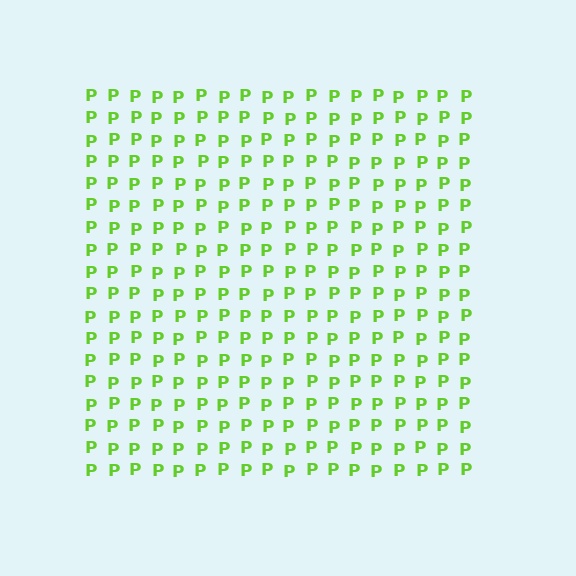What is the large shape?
The large shape is a square.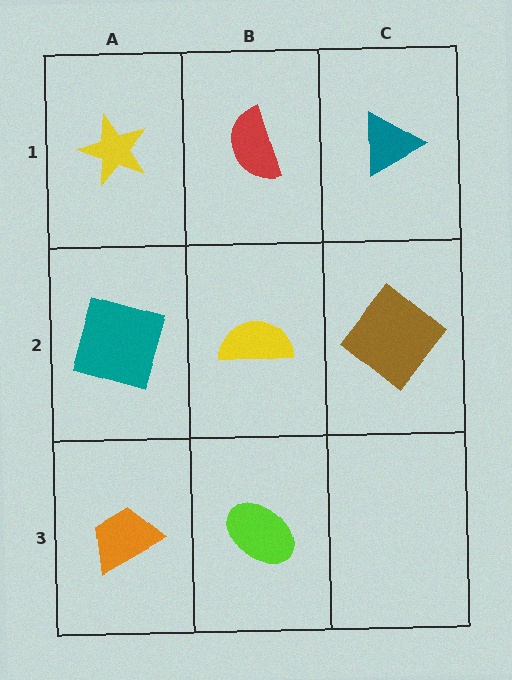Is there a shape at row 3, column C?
No, that cell is empty.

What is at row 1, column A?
A yellow star.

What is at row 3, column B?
A lime ellipse.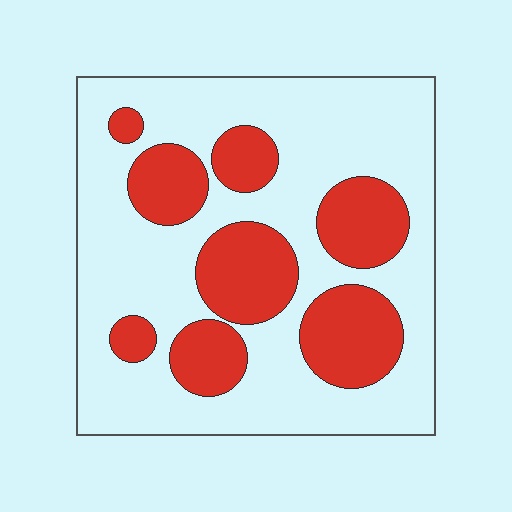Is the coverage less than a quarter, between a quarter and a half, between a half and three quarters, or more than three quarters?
Between a quarter and a half.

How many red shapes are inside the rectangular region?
8.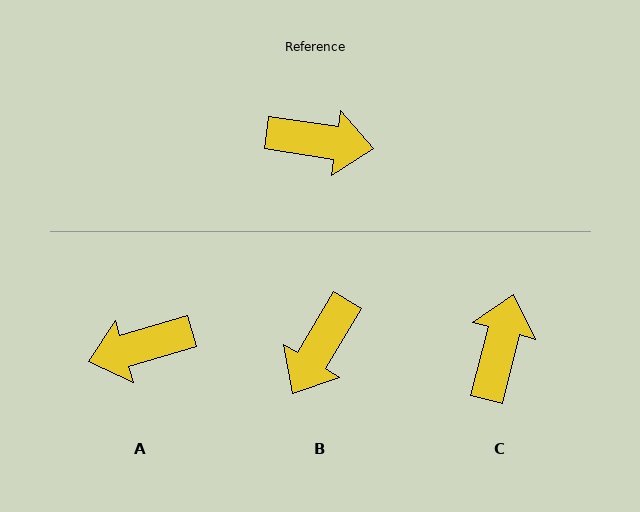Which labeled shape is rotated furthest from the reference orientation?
A, about 155 degrees away.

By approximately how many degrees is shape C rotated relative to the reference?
Approximately 84 degrees counter-clockwise.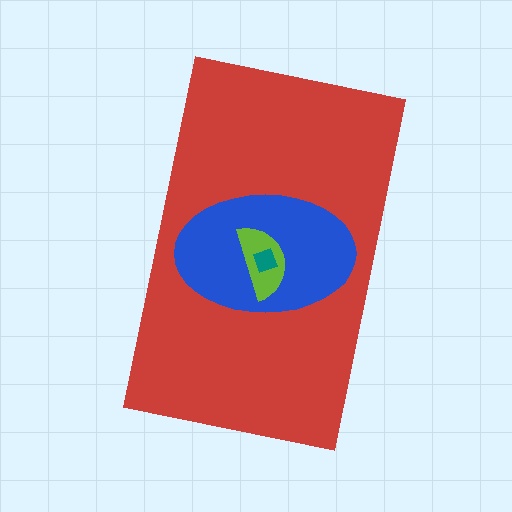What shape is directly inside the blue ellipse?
The lime semicircle.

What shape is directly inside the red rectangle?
The blue ellipse.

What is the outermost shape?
The red rectangle.